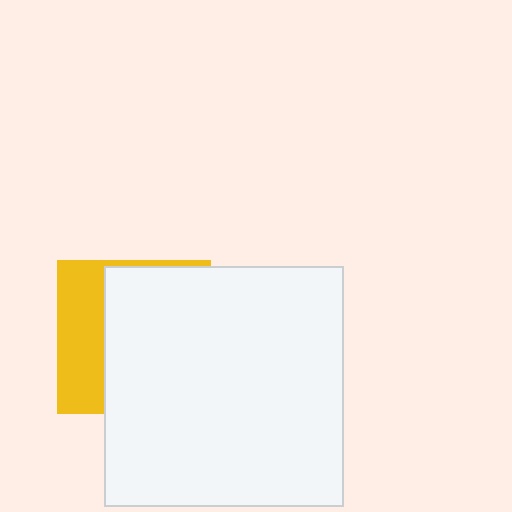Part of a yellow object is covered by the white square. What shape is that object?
It is a square.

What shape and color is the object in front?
The object in front is a white square.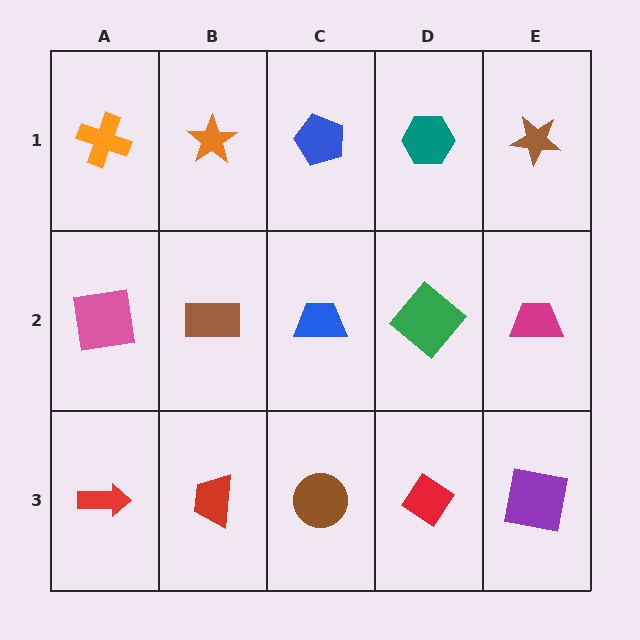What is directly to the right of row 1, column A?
An orange star.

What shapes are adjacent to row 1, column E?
A magenta trapezoid (row 2, column E), a teal hexagon (row 1, column D).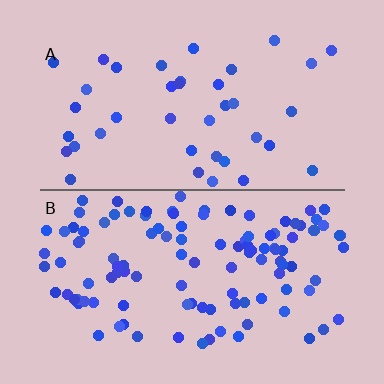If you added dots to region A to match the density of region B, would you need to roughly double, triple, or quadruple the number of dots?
Approximately triple.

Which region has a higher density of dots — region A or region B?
B (the bottom).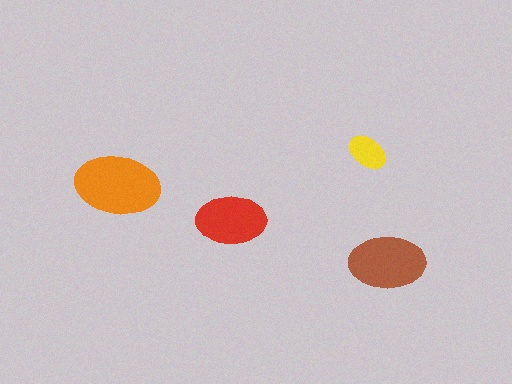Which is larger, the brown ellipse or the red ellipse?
The brown one.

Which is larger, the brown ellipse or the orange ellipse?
The orange one.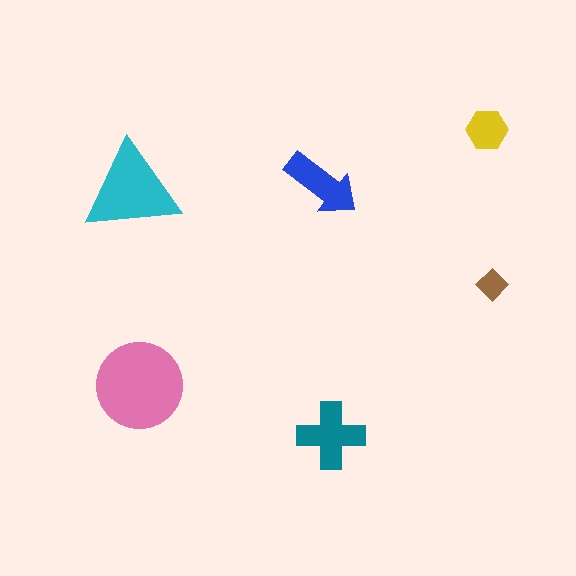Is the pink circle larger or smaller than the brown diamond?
Larger.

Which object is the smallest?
The brown diamond.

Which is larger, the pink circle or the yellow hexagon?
The pink circle.